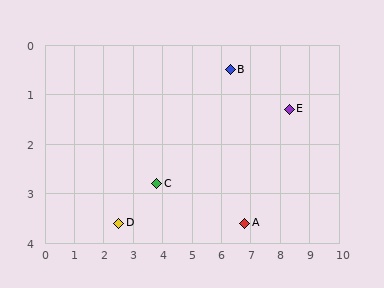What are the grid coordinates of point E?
Point E is at approximately (8.3, 1.3).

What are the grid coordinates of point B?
Point B is at approximately (6.3, 0.5).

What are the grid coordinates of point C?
Point C is at approximately (3.8, 2.8).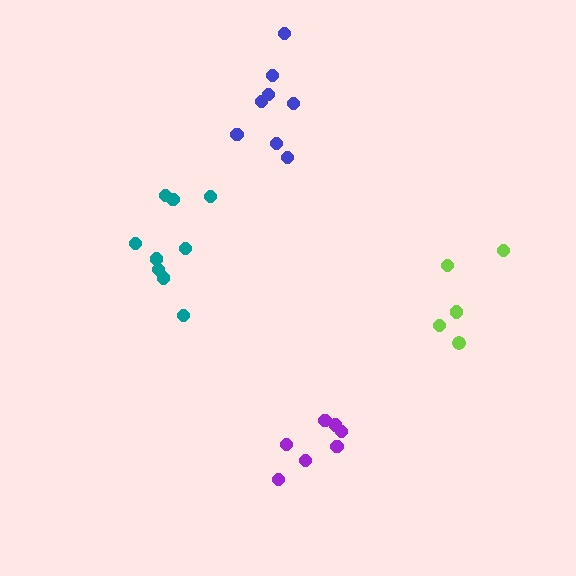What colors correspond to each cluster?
The clusters are colored: lime, teal, purple, blue.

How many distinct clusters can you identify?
There are 4 distinct clusters.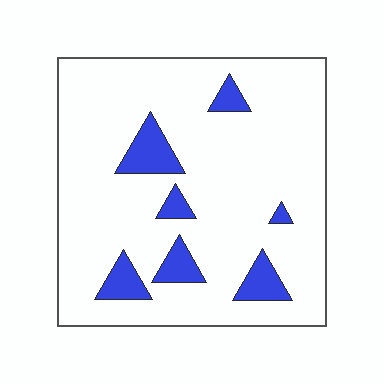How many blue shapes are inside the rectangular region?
7.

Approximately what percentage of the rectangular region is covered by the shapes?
Approximately 10%.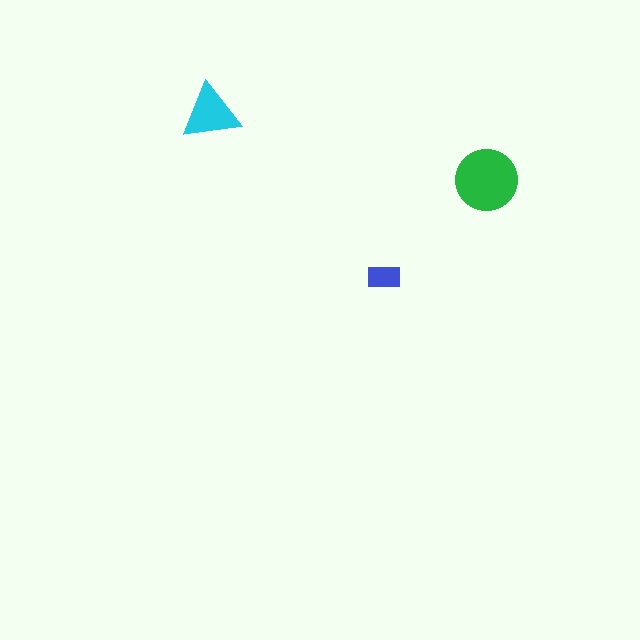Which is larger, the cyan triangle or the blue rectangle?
The cyan triangle.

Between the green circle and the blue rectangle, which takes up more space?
The green circle.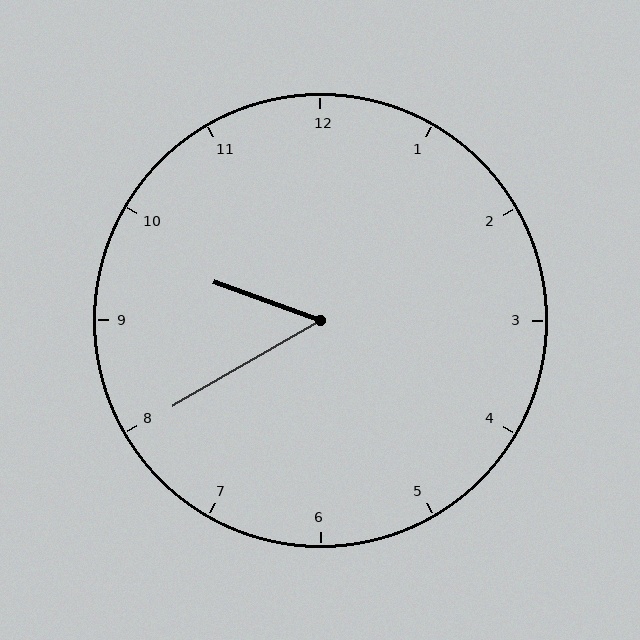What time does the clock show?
9:40.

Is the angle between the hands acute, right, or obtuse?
It is acute.